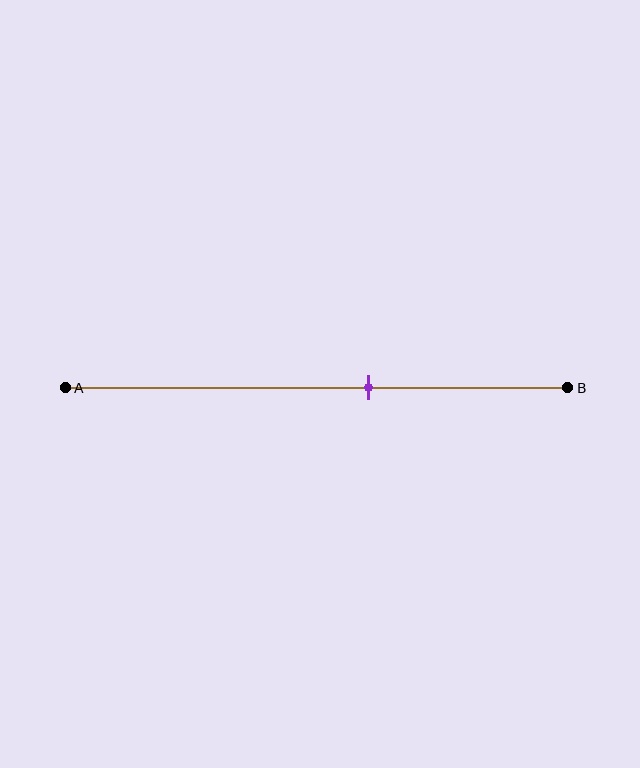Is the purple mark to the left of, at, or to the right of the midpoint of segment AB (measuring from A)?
The purple mark is to the right of the midpoint of segment AB.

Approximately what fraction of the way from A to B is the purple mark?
The purple mark is approximately 60% of the way from A to B.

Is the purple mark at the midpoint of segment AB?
No, the mark is at about 60% from A, not at the 50% midpoint.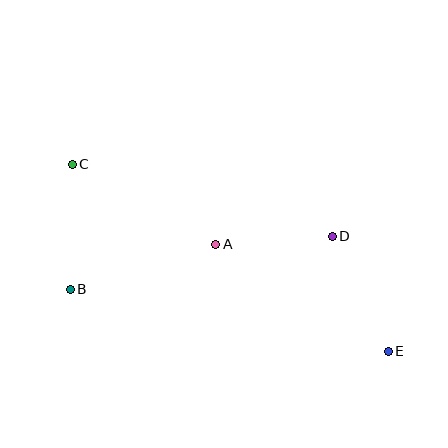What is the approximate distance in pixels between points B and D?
The distance between B and D is approximately 267 pixels.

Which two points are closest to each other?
Points A and D are closest to each other.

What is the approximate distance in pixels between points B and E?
The distance between B and E is approximately 324 pixels.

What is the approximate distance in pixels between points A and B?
The distance between A and B is approximately 152 pixels.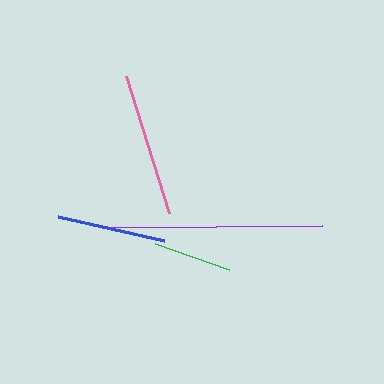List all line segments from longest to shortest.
From longest to shortest: purple, pink, blue, green.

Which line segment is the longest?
The purple line is the longest at approximately 212 pixels.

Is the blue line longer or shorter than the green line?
The blue line is longer than the green line.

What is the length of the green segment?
The green segment is approximately 79 pixels long.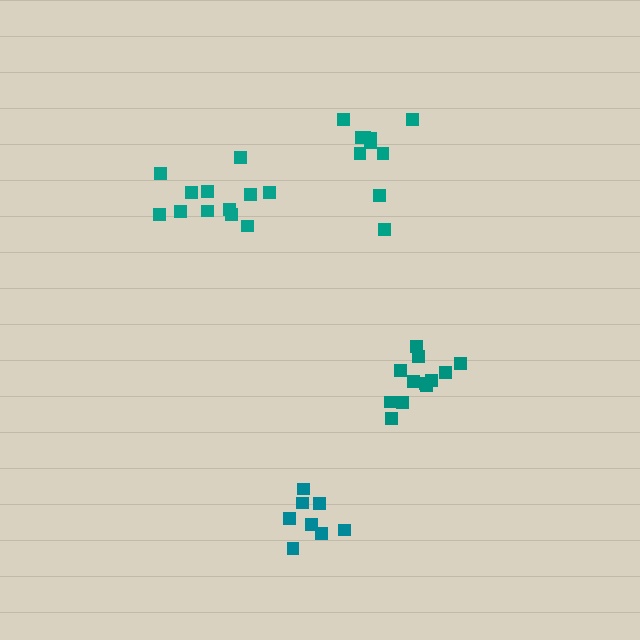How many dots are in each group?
Group 1: 12 dots, Group 2: 10 dots, Group 3: 8 dots, Group 4: 12 dots (42 total).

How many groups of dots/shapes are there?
There are 4 groups.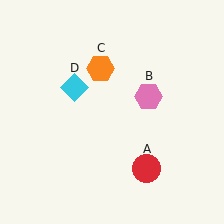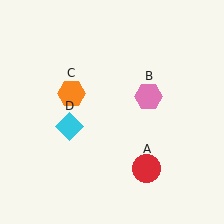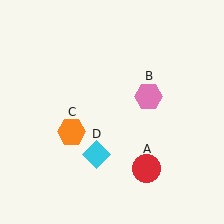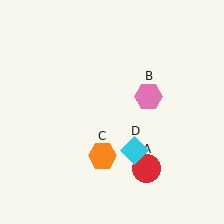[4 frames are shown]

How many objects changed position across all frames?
2 objects changed position: orange hexagon (object C), cyan diamond (object D).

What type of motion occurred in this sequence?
The orange hexagon (object C), cyan diamond (object D) rotated counterclockwise around the center of the scene.